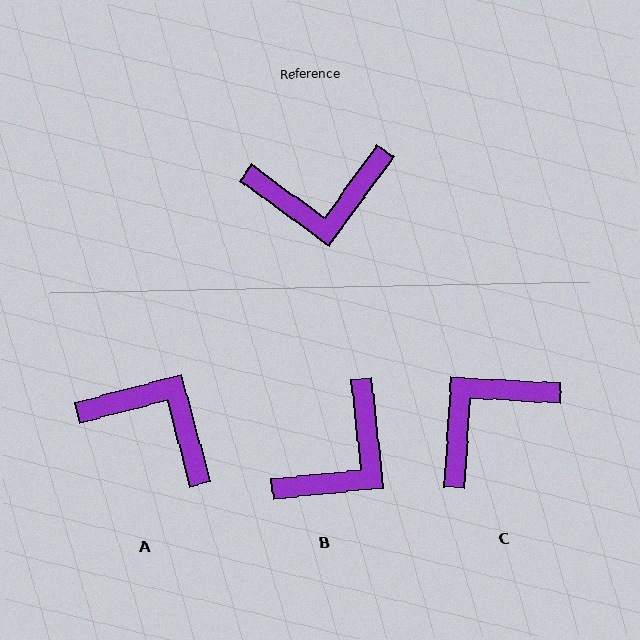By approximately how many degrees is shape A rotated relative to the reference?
Approximately 141 degrees counter-clockwise.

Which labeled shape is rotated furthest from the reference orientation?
C, about 147 degrees away.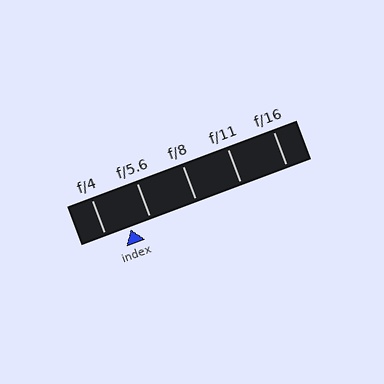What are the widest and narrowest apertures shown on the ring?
The widest aperture shown is f/4 and the narrowest is f/16.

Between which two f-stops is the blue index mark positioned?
The index mark is between f/4 and f/5.6.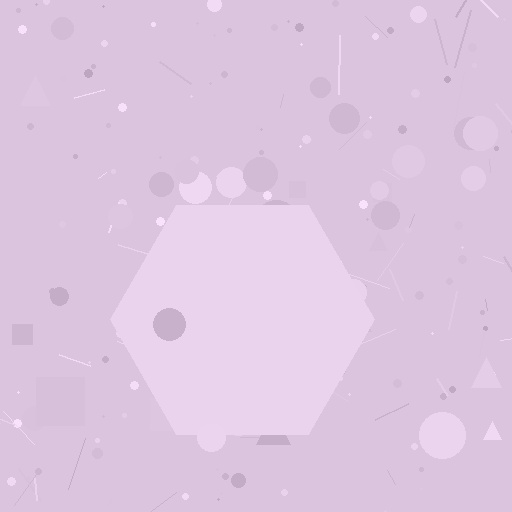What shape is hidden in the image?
A hexagon is hidden in the image.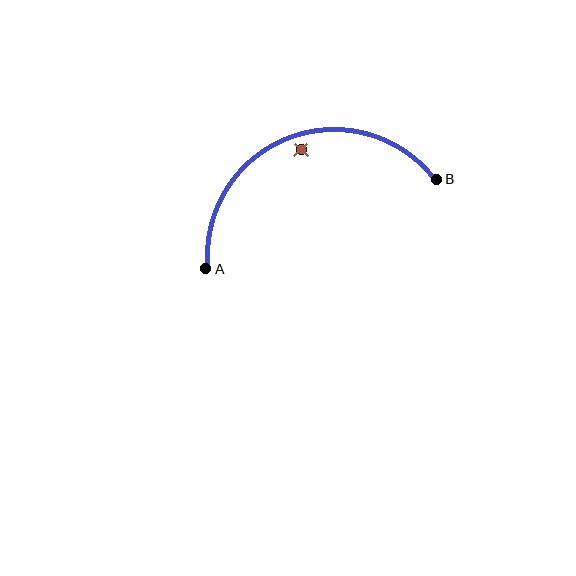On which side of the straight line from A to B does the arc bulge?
The arc bulges above the straight line connecting A and B.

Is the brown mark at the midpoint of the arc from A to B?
No — the brown mark does not lie on the arc at all. It sits slightly inside the curve.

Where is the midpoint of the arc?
The arc midpoint is the point on the curve farthest from the straight line joining A and B. It sits above that line.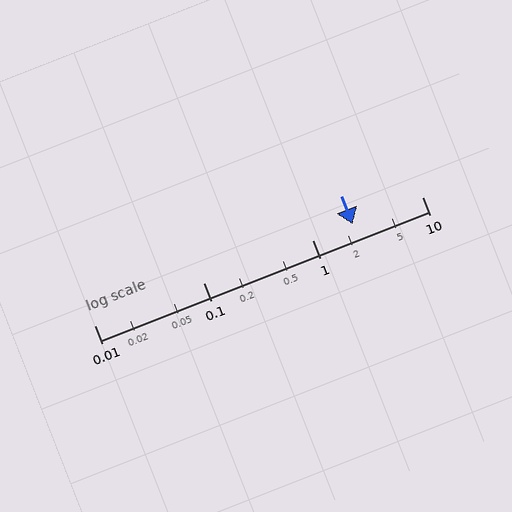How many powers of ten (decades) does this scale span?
The scale spans 3 decades, from 0.01 to 10.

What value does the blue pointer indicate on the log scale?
The pointer indicates approximately 2.3.